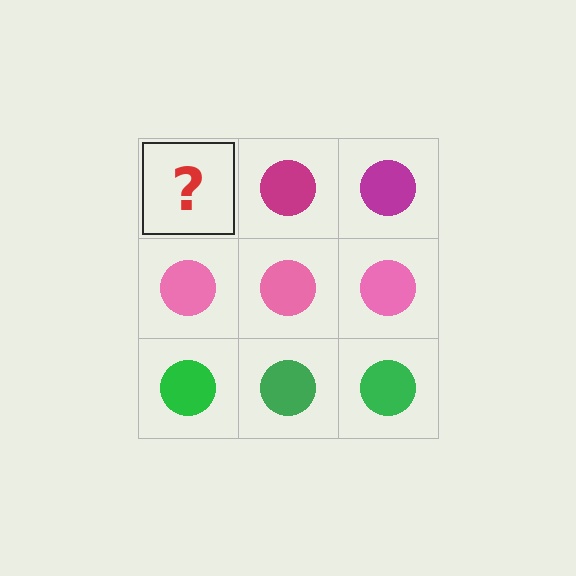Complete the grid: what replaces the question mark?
The question mark should be replaced with a magenta circle.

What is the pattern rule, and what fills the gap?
The rule is that each row has a consistent color. The gap should be filled with a magenta circle.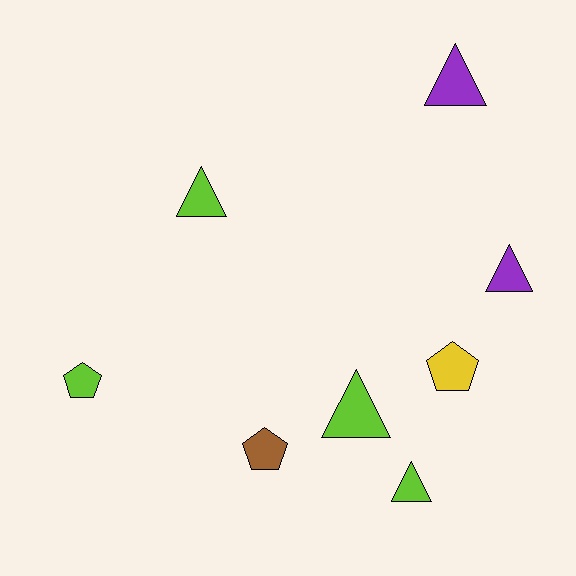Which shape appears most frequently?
Triangle, with 5 objects.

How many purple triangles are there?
There are 2 purple triangles.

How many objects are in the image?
There are 8 objects.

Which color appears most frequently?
Lime, with 4 objects.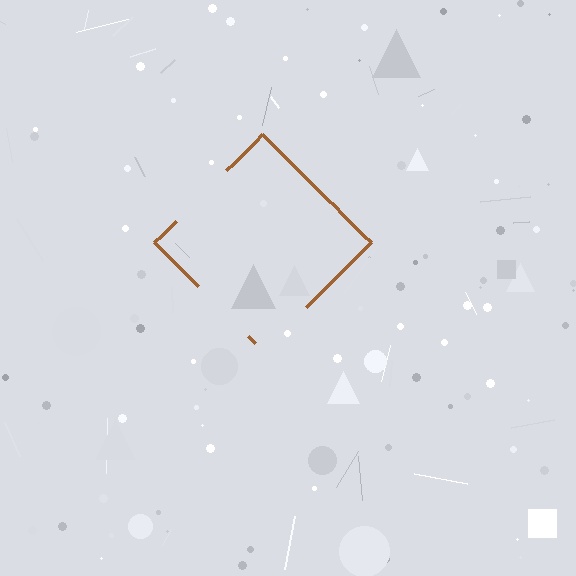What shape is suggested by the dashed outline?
The dashed outline suggests a diamond.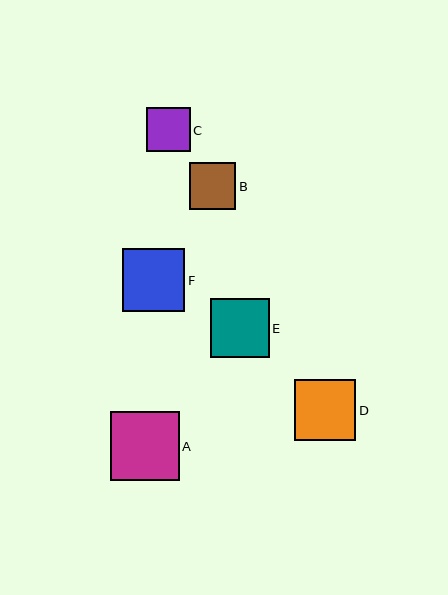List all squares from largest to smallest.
From largest to smallest: A, F, D, E, B, C.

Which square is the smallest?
Square C is the smallest with a size of approximately 44 pixels.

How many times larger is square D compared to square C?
Square D is approximately 1.4 times the size of square C.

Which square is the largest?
Square A is the largest with a size of approximately 69 pixels.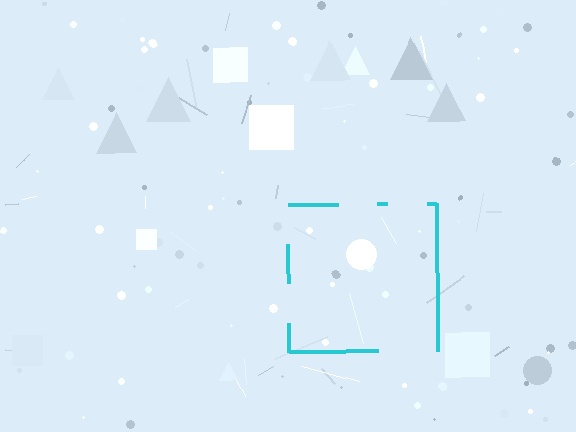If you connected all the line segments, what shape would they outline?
They would outline a square.